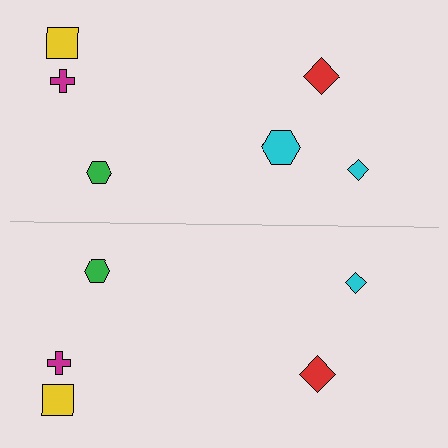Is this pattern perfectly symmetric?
No, the pattern is not perfectly symmetric. A cyan hexagon is missing from the bottom side.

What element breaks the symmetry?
A cyan hexagon is missing from the bottom side.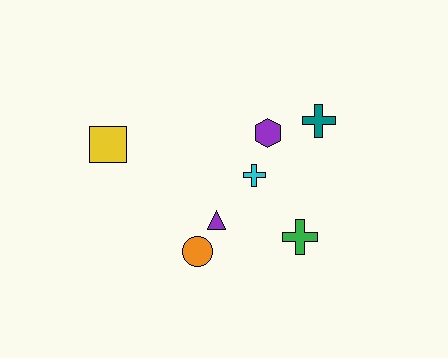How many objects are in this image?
There are 7 objects.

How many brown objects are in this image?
There are no brown objects.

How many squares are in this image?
There is 1 square.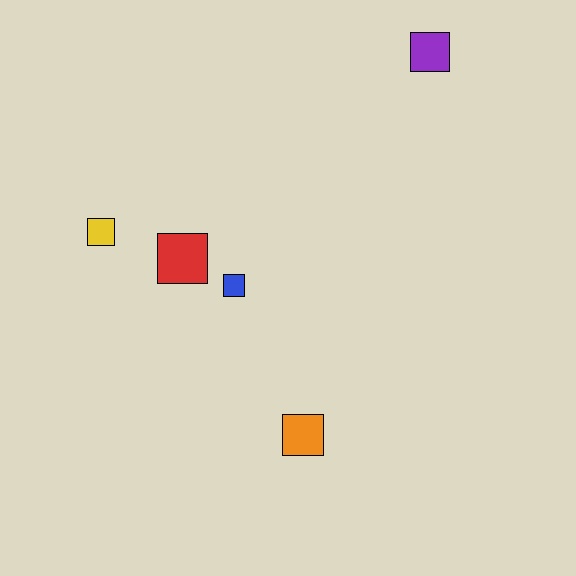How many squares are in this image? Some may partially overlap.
There are 5 squares.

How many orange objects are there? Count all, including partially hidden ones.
There is 1 orange object.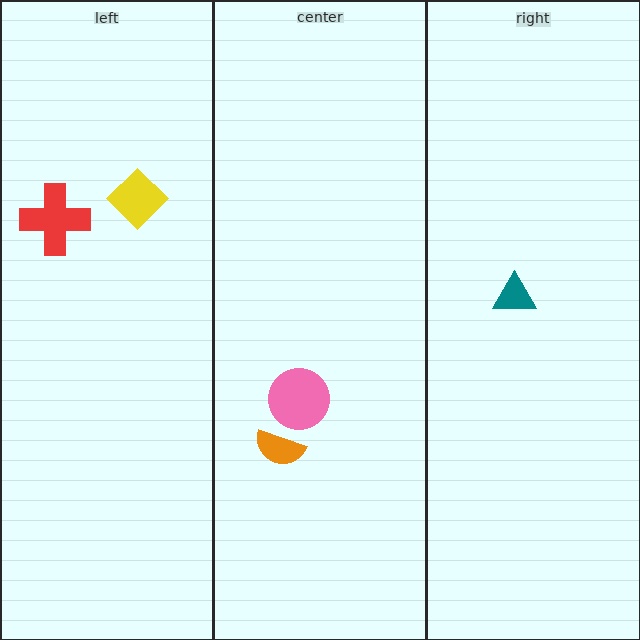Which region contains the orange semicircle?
The center region.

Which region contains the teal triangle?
The right region.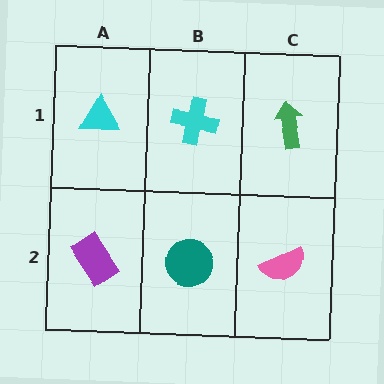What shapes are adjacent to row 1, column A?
A purple rectangle (row 2, column A), a cyan cross (row 1, column B).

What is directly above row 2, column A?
A cyan triangle.